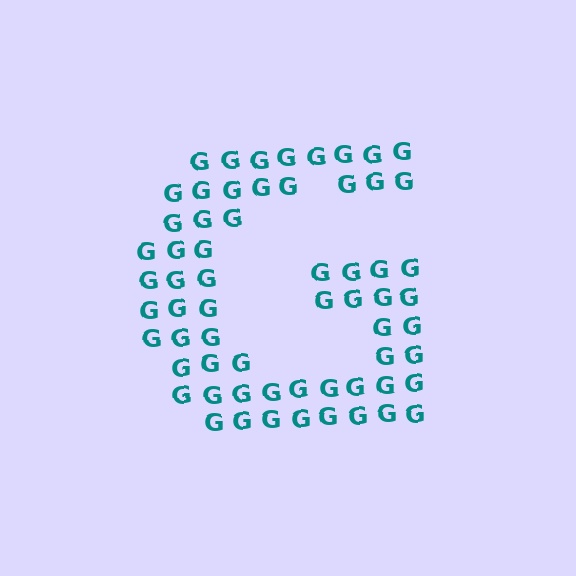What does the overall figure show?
The overall figure shows the letter G.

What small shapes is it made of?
It is made of small letter G's.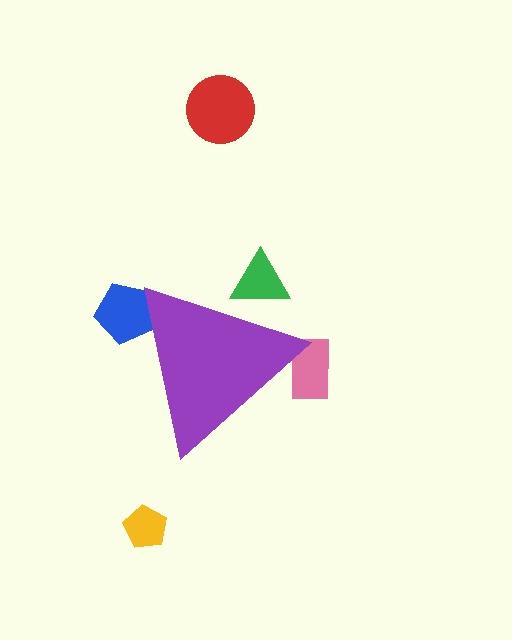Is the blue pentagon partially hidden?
Yes, the blue pentagon is partially hidden behind the purple triangle.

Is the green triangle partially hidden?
Yes, the green triangle is partially hidden behind the purple triangle.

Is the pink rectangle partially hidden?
Yes, the pink rectangle is partially hidden behind the purple triangle.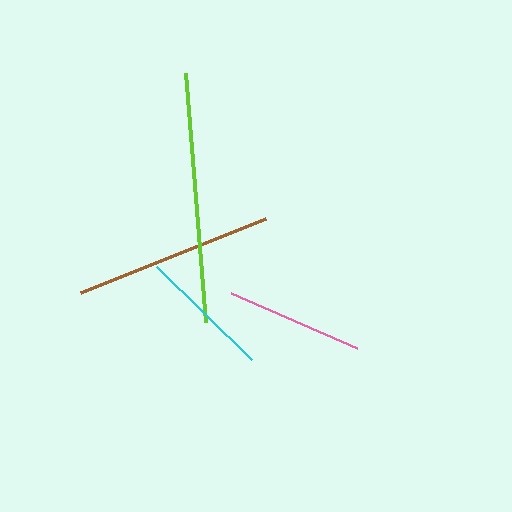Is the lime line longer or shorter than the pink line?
The lime line is longer than the pink line.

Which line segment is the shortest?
The cyan line is the shortest at approximately 133 pixels.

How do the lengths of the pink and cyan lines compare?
The pink and cyan lines are approximately the same length.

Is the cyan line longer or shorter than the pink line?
The pink line is longer than the cyan line.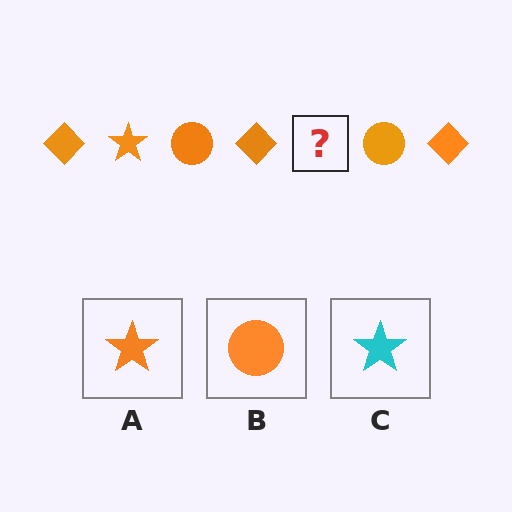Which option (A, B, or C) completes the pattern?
A.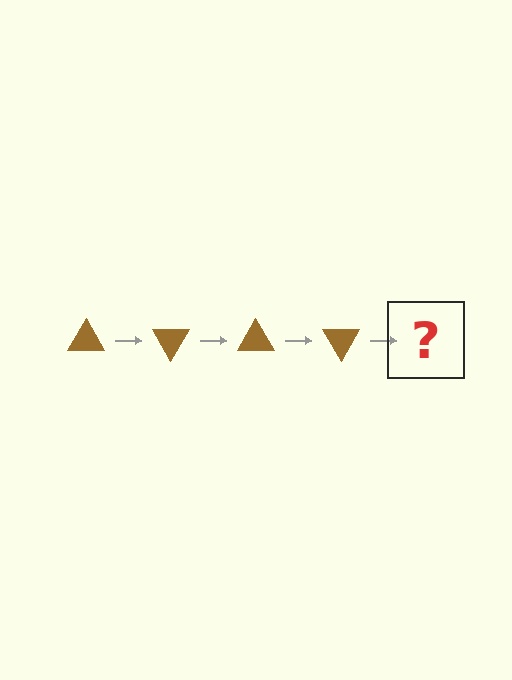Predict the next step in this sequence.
The next step is a brown triangle rotated 240 degrees.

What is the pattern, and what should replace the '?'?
The pattern is that the triangle rotates 60 degrees each step. The '?' should be a brown triangle rotated 240 degrees.